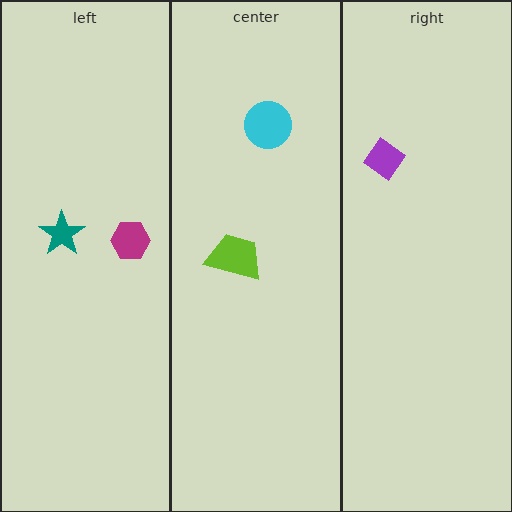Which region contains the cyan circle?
The center region.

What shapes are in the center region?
The cyan circle, the lime trapezoid.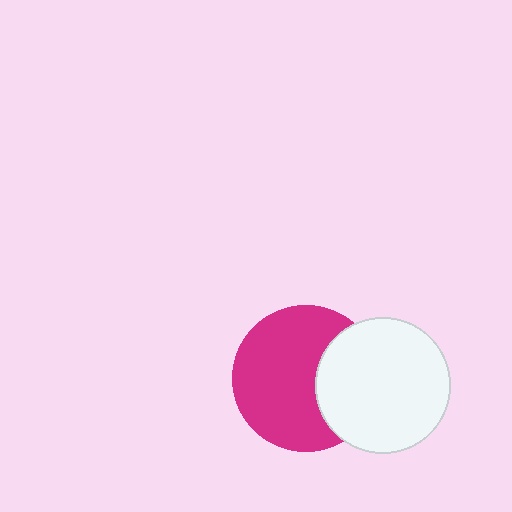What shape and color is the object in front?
The object in front is a white circle.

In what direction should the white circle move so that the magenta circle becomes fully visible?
The white circle should move right. That is the shortest direction to clear the overlap and leave the magenta circle fully visible.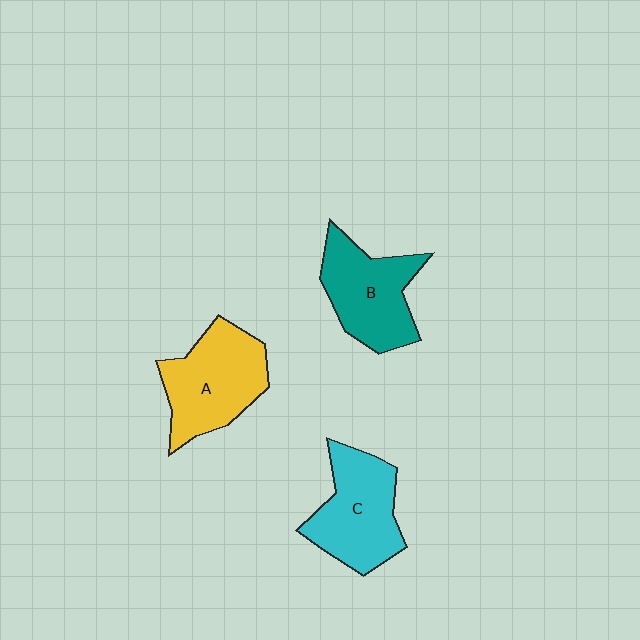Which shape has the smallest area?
Shape B (teal).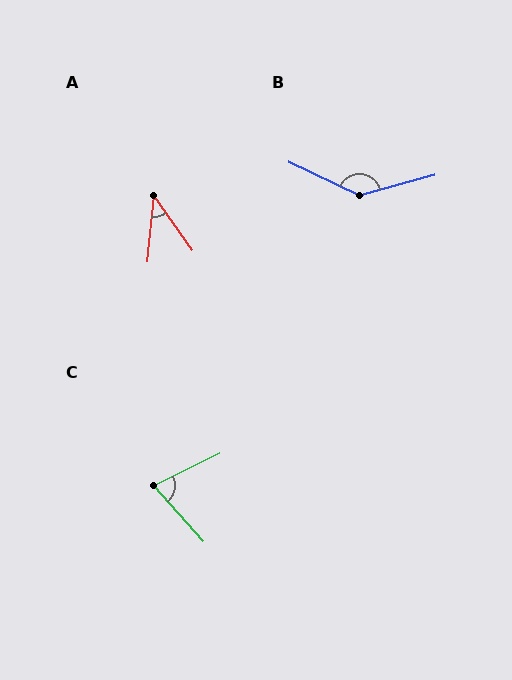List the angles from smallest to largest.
A (41°), C (75°), B (139°).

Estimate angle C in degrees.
Approximately 75 degrees.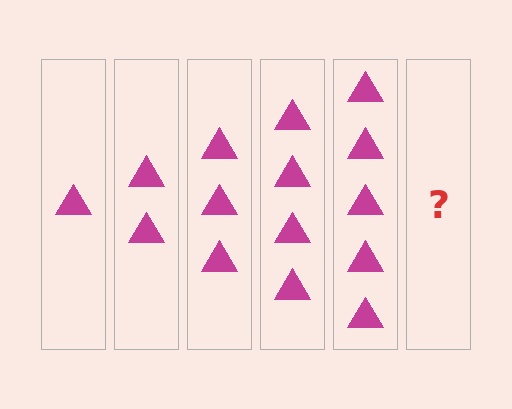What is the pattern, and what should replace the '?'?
The pattern is that each step adds one more triangle. The '?' should be 6 triangles.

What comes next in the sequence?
The next element should be 6 triangles.